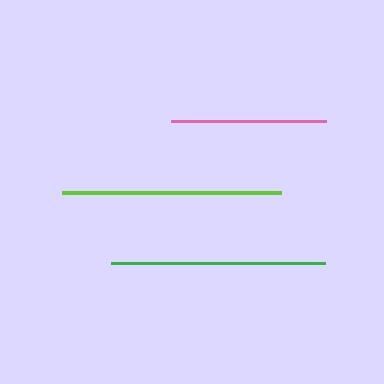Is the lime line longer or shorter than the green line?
The lime line is longer than the green line.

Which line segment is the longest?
The lime line is the longest at approximately 219 pixels.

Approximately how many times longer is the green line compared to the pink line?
The green line is approximately 1.4 times the length of the pink line.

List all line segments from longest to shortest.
From longest to shortest: lime, green, pink.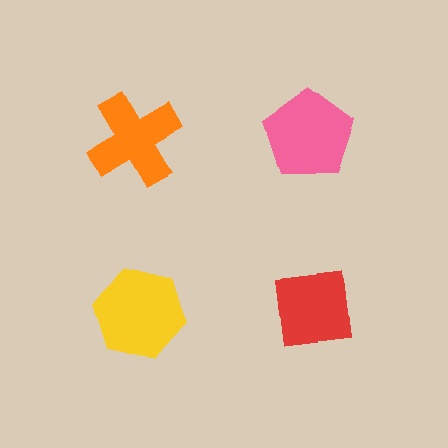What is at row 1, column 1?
An orange cross.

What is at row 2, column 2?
A red square.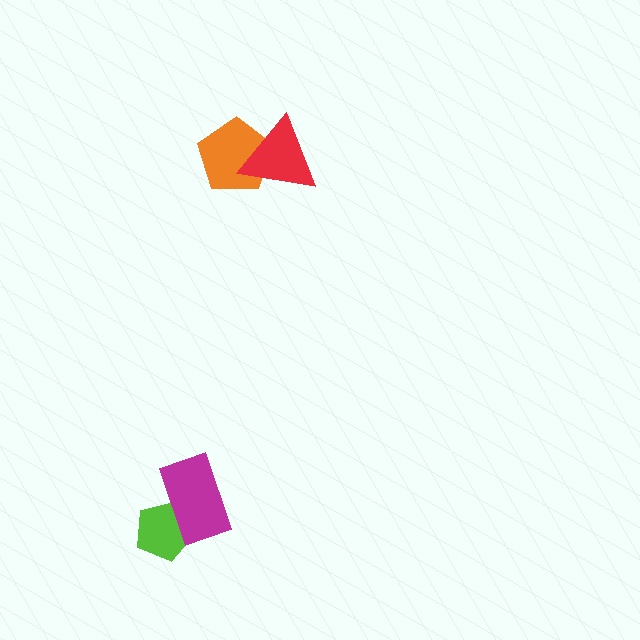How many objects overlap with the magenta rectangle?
1 object overlaps with the magenta rectangle.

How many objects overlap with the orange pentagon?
1 object overlaps with the orange pentagon.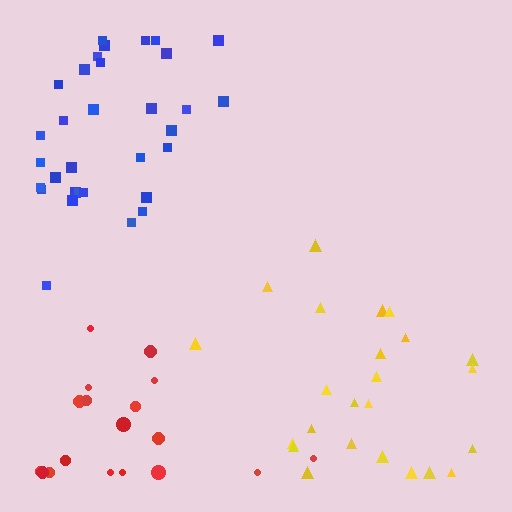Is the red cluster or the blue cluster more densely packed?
Blue.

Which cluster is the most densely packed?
Blue.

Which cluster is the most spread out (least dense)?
Red.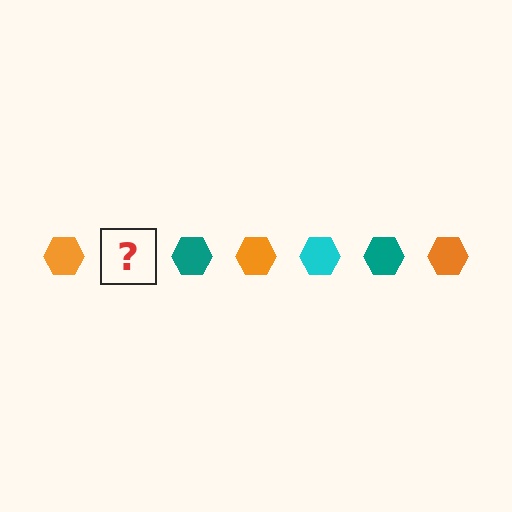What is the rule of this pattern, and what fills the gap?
The rule is that the pattern cycles through orange, cyan, teal hexagons. The gap should be filled with a cyan hexagon.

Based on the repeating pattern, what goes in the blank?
The blank should be a cyan hexagon.